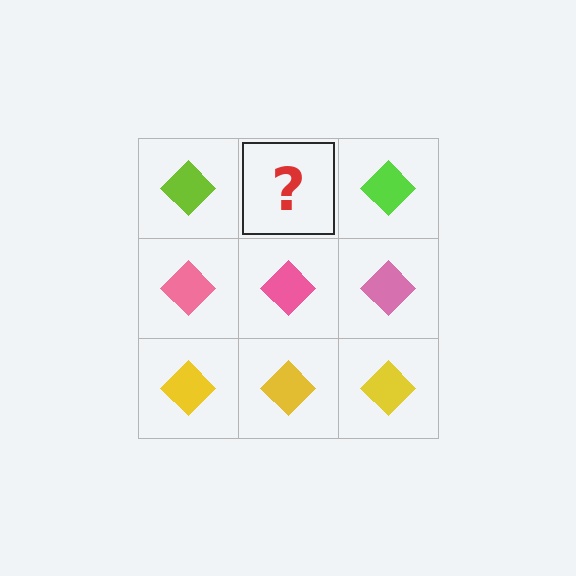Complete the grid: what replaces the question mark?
The question mark should be replaced with a lime diamond.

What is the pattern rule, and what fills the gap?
The rule is that each row has a consistent color. The gap should be filled with a lime diamond.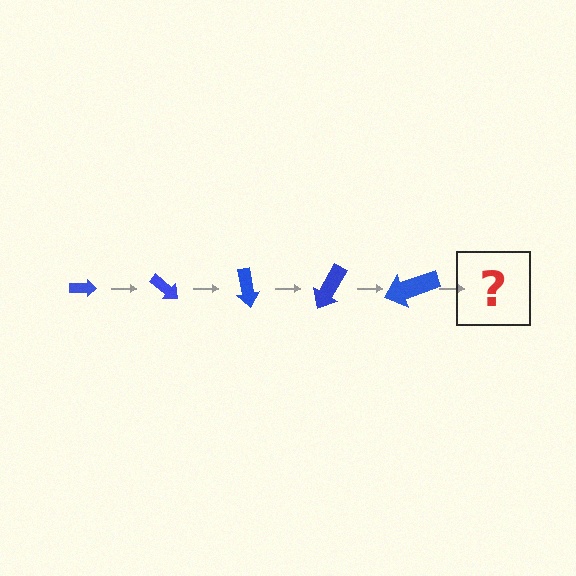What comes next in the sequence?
The next element should be an arrow, larger than the previous one and rotated 200 degrees from the start.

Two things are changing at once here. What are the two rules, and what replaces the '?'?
The two rules are that the arrow grows larger each step and it rotates 40 degrees each step. The '?' should be an arrow, larger than the previous one and rotated 200 degrees from the start.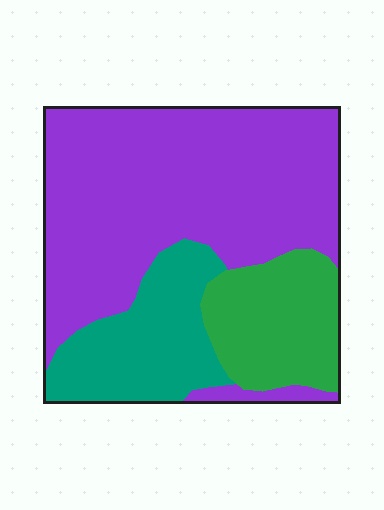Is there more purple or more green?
Purple.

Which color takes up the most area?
Purple, at roughly 60%.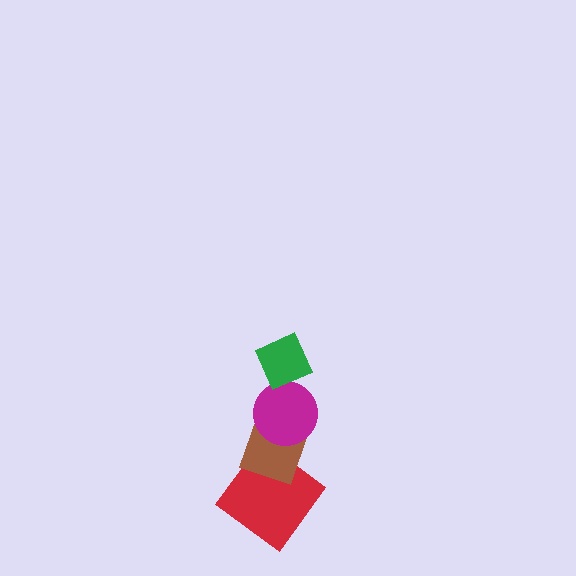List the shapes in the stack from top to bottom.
From top to bottom: the green diamond, the magenta circle, the brown diamond, the red diamond.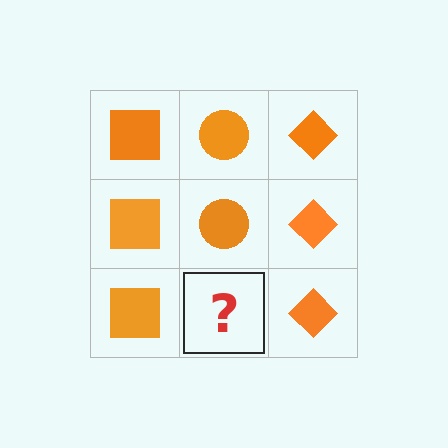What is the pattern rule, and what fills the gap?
The rule is that each column has a consistent shape. The gap should be filled with an orange circle.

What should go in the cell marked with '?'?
The missing cell should contain an orange circle.